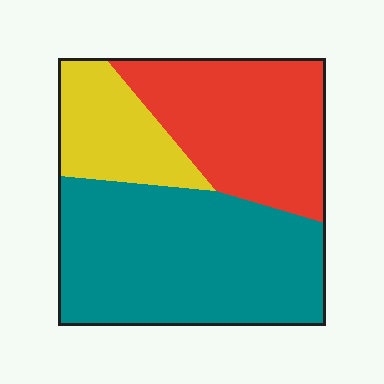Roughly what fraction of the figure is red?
Red takes up about one third (1/3) of the figure.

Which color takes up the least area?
Yellow, at roughly 15%.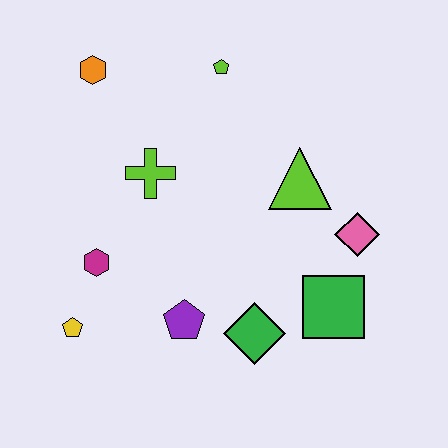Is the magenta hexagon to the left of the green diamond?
Yes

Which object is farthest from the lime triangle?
The yellow pentagon is farthest from the lime triangle.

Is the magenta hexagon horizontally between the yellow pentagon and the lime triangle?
Yes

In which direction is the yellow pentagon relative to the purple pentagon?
The yellow pentagon is to the left of the purple pentagon.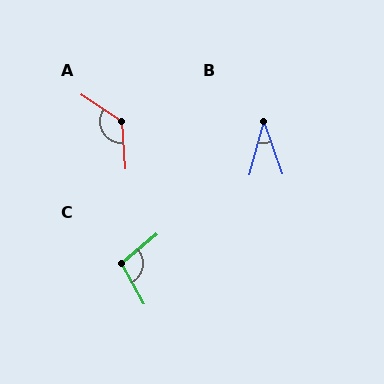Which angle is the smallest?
B, at approximately 34 degrees.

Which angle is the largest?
A, at approximately 129 degrees.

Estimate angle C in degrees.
Approximately 102 degrees.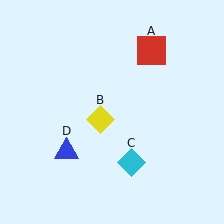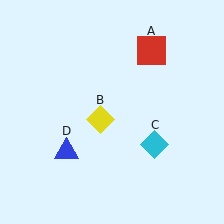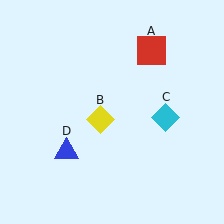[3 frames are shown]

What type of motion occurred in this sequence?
The cyan diamond (object C) rotated counterclockwise around the center of the scene.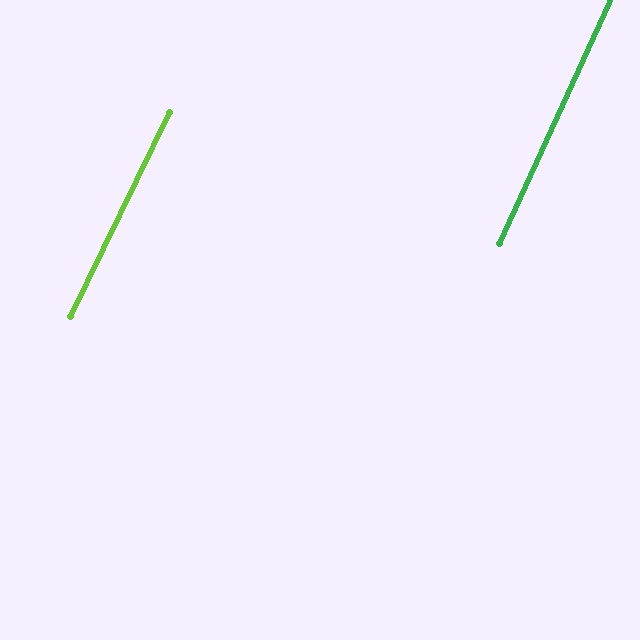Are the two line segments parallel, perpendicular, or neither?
Parallel — their directions differ by only 1.4°.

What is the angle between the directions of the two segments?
Approximately 1 degree.